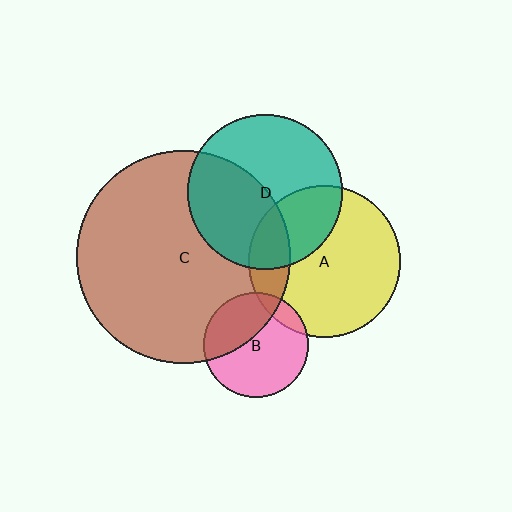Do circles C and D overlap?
Yes.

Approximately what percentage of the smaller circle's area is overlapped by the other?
Approximately 45%.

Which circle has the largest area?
Circle C (brown).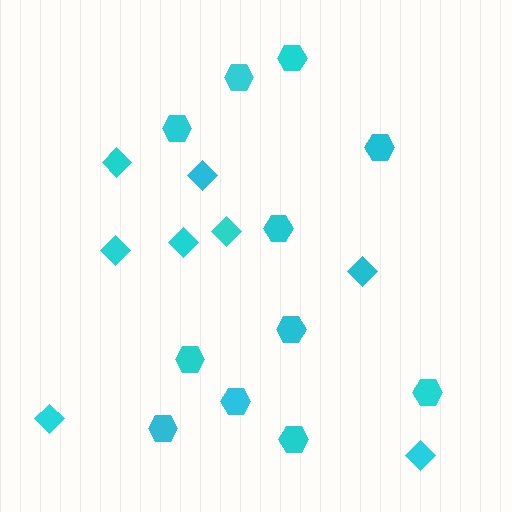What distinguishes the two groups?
There are 2 groups: one group of hexagons (11) and one group of diamonds (8).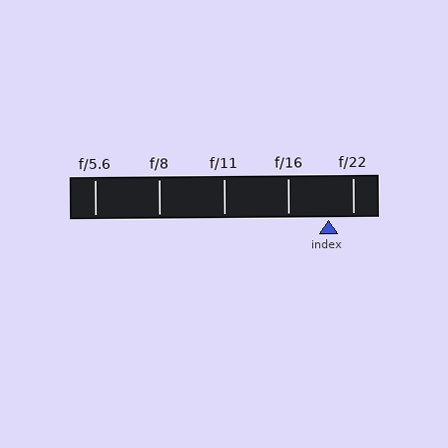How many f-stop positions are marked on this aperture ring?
There are 5 f-stop positions marked.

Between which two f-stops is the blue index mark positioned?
The index mark is between f/16 and f/22.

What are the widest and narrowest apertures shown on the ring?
The widest aperture shown is f/5.6 and the narrowest is f/22.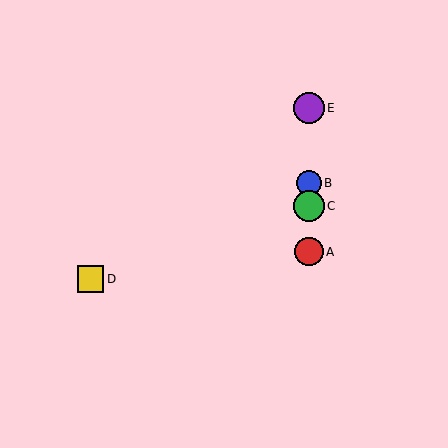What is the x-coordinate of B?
Object B is at x≈309.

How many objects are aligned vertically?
4 objects (A, B, C, E) are aligned vertically.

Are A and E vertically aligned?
Yes, both are at x≈309.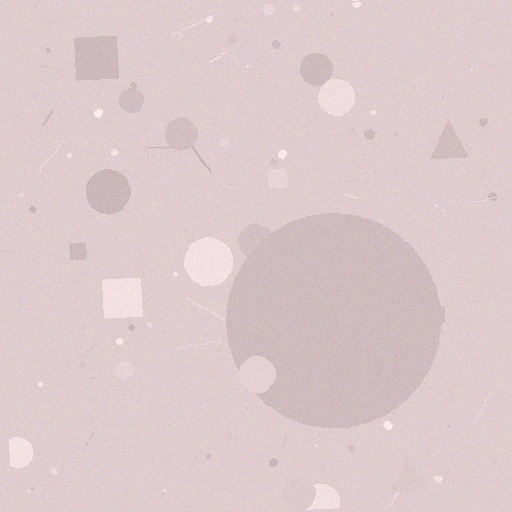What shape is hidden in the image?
A circle is hidden in the image.